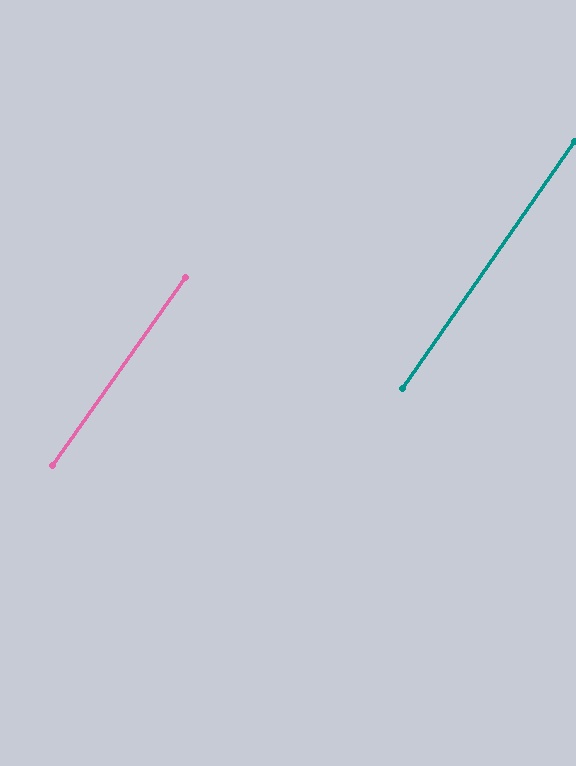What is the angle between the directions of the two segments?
Approximately 0 degrees.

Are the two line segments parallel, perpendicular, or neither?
Parallel — their directions differ by only 0.4°.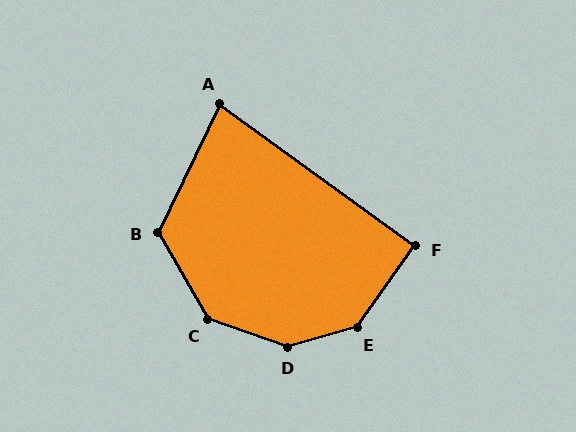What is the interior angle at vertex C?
Approximately 139 degrees (obtuse).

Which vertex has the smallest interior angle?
A, at approximately 80 degrees.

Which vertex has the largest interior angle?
D, at approximately 145 degrees.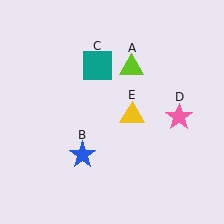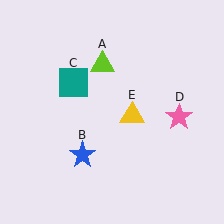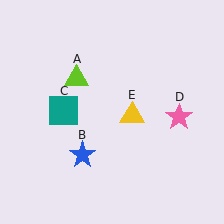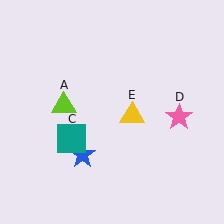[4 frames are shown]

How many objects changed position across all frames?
2 objects changed position: lime triangle (object A), teal square (object C).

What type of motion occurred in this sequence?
The lime triangle (object A), teal square (object C) rotated counterclockwise around the center of the scene.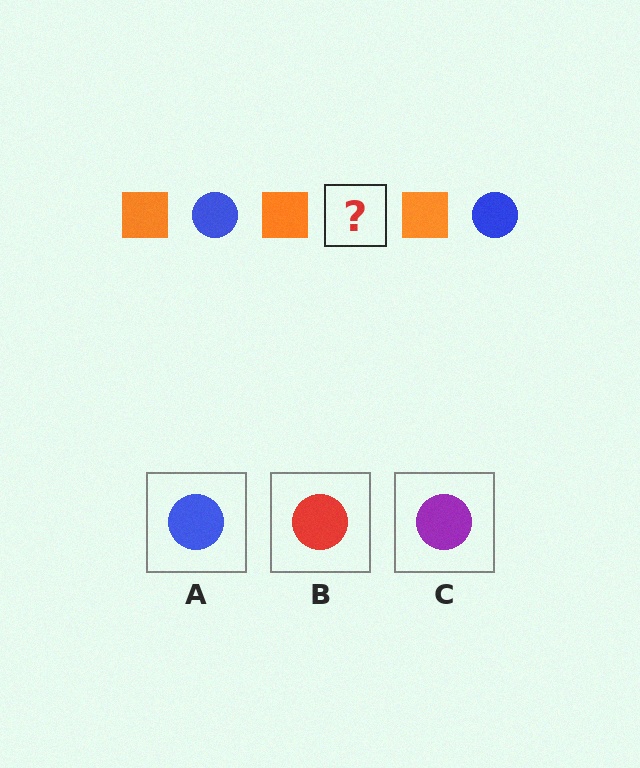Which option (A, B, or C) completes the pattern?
A.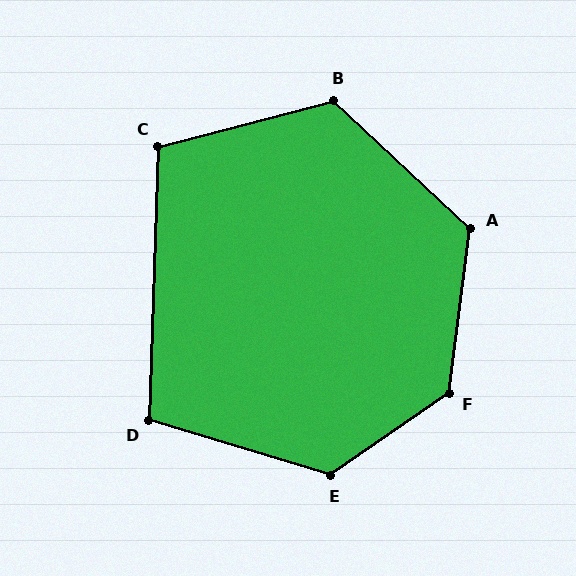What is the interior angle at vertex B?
Approximately 123 degrees (obtuse).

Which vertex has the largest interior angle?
F, at approximately 132 degrees.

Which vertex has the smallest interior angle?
D, at approximately 105 degrees.